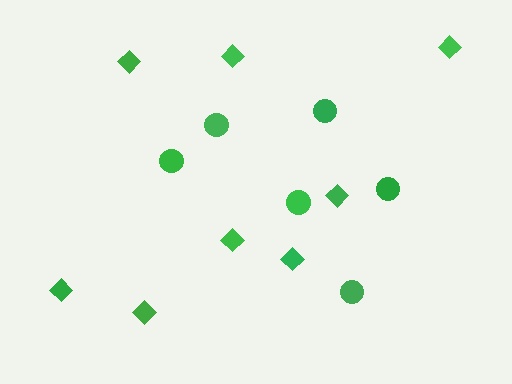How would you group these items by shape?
There are 2 groups: one group of diamonds (8) and one group of circles (6).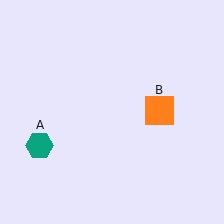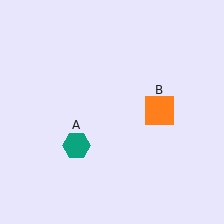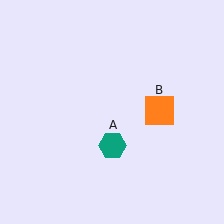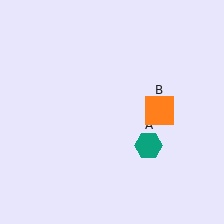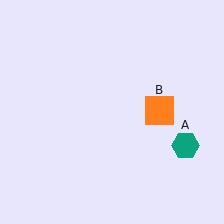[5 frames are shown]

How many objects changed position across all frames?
1 object changed position: teal hexagon (object A).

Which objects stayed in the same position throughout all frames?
Orange square (object B) remained stationary.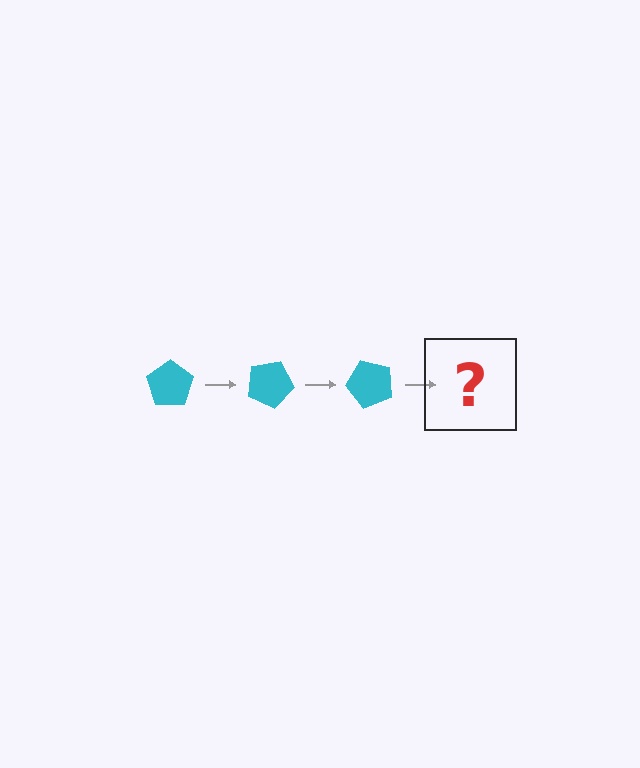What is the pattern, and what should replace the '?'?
The pattern is that the pentagon rotates 25 degrees each step. The '?' should be a cyan pentagon rotated 75 degrees.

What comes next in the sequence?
The next element should be a cyan pentagon rotated 75 degrees.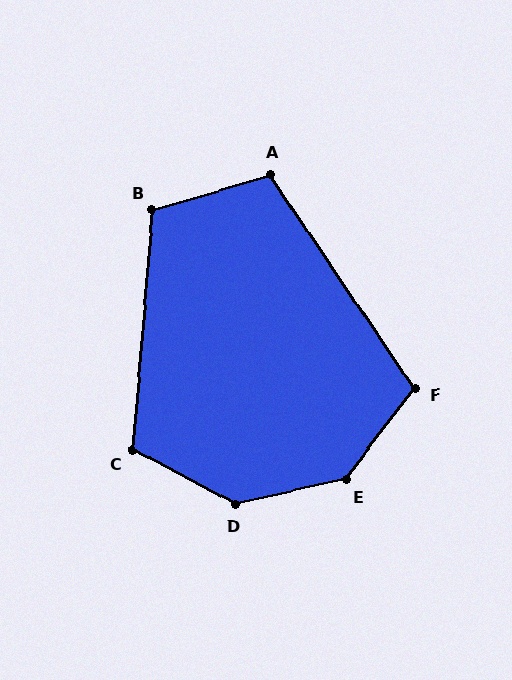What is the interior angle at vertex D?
Approximately 139 degrees (obtuse).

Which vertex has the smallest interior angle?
A, at approximately 107 degrees.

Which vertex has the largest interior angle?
E, at approximately 140 degrees.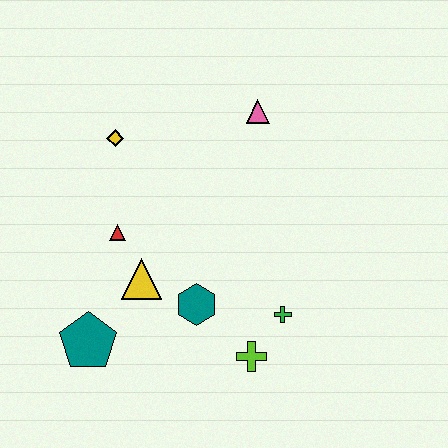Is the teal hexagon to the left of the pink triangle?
Yes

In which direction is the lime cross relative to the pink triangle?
The lime cross is below the pink triangle.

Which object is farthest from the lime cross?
The yellow diamond is farthest from the lime cross.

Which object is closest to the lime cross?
The green cross is closest to the lime cross.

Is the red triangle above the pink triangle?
No